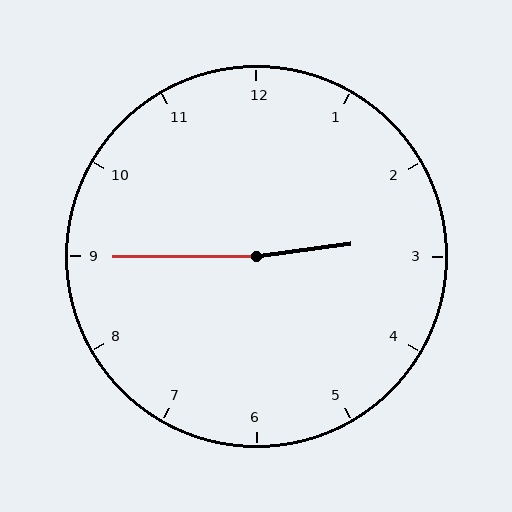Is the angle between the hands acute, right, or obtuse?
It is obtuse.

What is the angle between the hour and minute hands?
Approximately 172 degrees.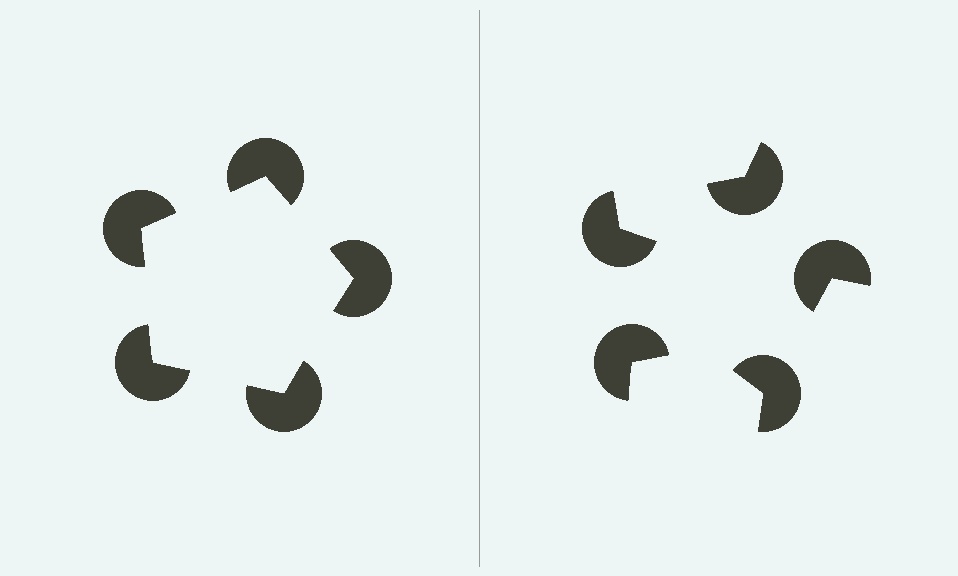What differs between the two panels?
The pac-man discs are positioned identically on both sides; only the wedge orientations differ. On the left they align to a pentagon; on the right they are misaligned.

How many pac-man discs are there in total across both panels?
10 — 5 on each side.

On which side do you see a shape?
An illusory pentagon appears on the left side. On the right side the wedge cuts are rotated, so no coherent shape forms.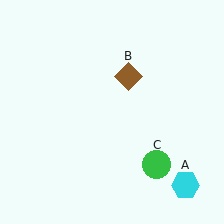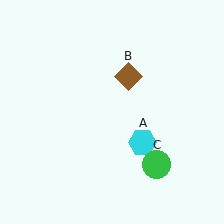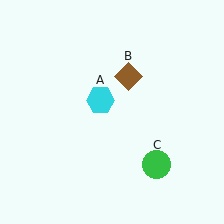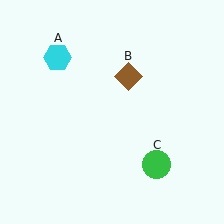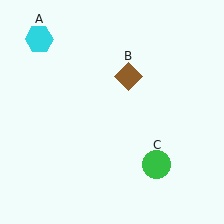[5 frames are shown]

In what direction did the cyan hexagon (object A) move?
The cyan hexagon (object A) moved up and to the left.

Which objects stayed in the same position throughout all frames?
Brown diamond (object B) and green circle (object C) remained stationary.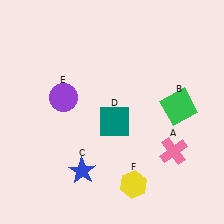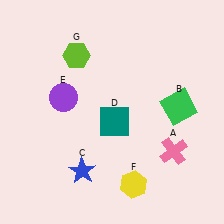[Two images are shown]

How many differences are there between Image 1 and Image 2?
There is 1 difference between the two images.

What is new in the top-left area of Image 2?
A lime hexagon (G) was added in the top-left area of Image 2.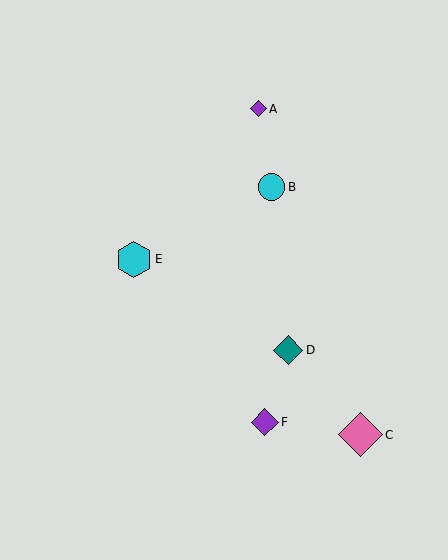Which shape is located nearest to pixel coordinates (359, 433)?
The pink diamond (labeled C) at (361, 435) is nearest to that location.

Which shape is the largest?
The pink diamond (labeled C) is the largest.